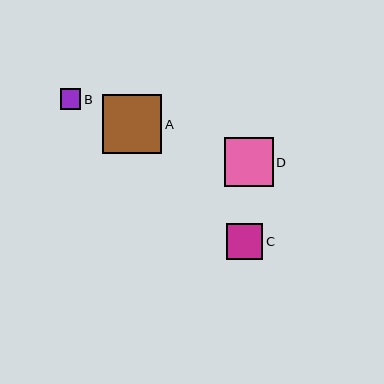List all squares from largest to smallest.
From largest to smallest: A, D, C, B.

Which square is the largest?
Square A is the largest with a size of approximately 59 pixels.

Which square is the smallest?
Square B is the smallest with a size of approximately 21 pixels.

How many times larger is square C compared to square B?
Square C is approximately 1.7 times the size of square B.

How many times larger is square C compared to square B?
Square C is approximately 1.7 times the size of square B.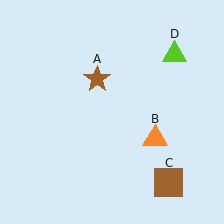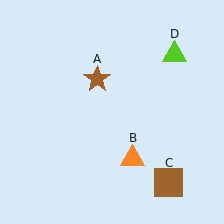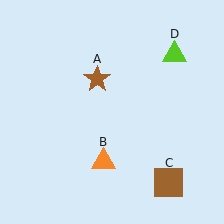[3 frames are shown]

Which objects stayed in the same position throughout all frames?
Brown star (object A) and brown square (object C) and lime triangle (object D) remained stationary.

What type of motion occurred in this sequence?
The orange triangle (object B) rotated clockwise around the center of the scene.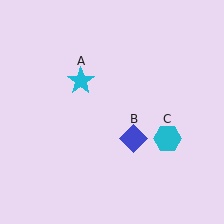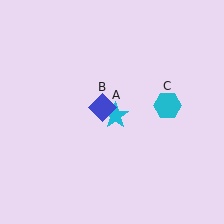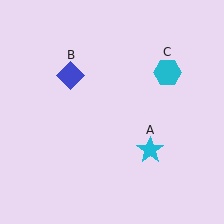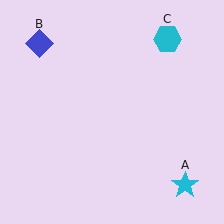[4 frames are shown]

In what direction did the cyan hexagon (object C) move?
The cyan hexagon (object C) moved up.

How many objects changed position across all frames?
3 objects changed position: cyan star (object A), blue diamond (object B), cyan hexagon (object C).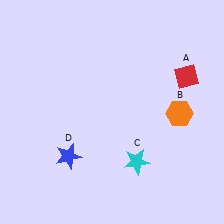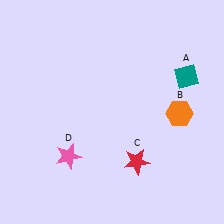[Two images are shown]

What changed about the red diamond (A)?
In Image 1, A is red. In Image 2, it changed to teal.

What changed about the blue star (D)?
In Image 1, D is blue. In Image 2, it changed to pink.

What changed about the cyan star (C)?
In Image 1, C is cyan. In Image 2, it changed to red.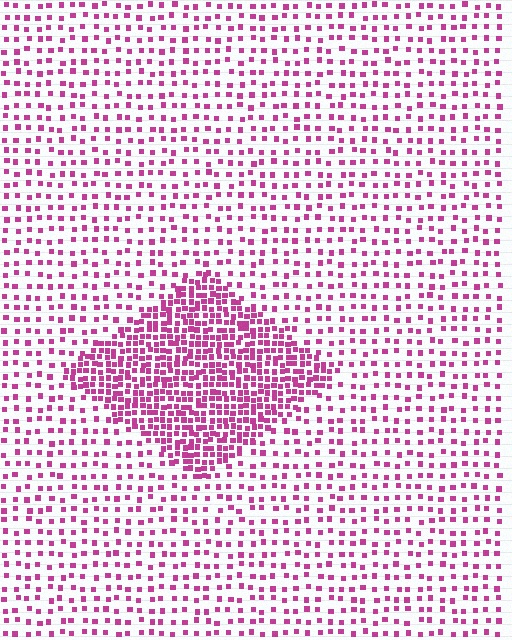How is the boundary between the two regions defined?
The boundary is defined by a change in element density (approximately 2.6x ratio). All elements are the same color, size, and shape.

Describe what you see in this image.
The image contains small magenta elements arranged at two different densities. A diamond-shaped region is visible where the elements are more densely packed than the surrounding area.